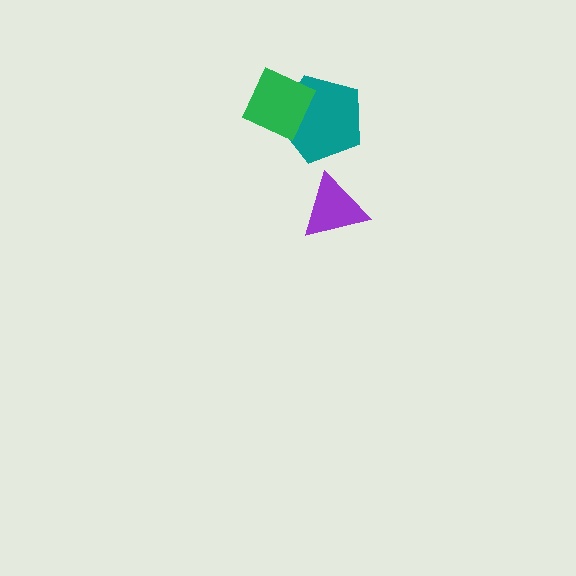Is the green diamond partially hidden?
No, no other shape covers it.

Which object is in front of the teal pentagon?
The green diamond is in front of the teal pentagon.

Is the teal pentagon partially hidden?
Yes, it is partially covered by another shape.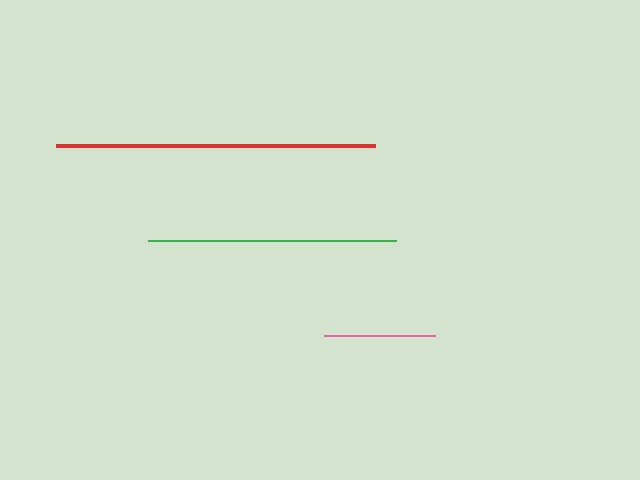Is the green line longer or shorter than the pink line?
The green line is longer than the pink line.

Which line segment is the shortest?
The pink line is the shortest at approximately 110 pixels.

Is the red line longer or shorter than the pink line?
The red line is longer than the pink line.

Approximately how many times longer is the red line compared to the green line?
The red line is approximately 1.3 times the length of the green line.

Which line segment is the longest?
The red line is the longest at approximately 320 pixels.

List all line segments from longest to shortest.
From longest to shortest: red, green, pink.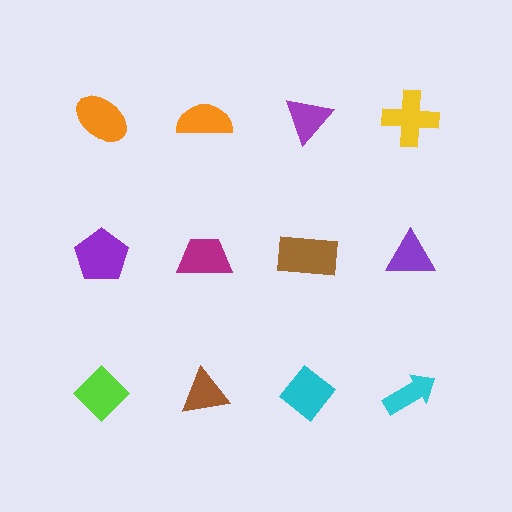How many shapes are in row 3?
4 shapes.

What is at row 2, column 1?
A purple pentagon.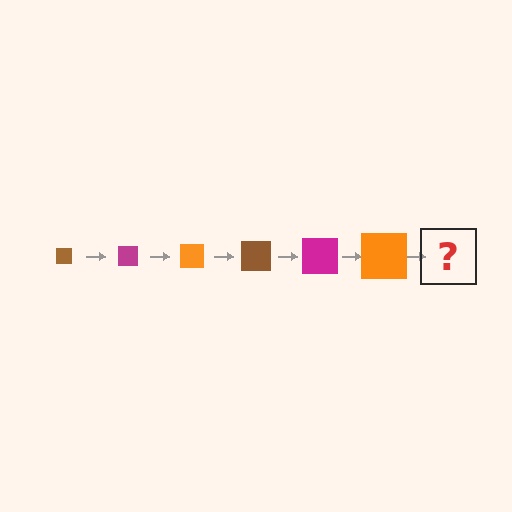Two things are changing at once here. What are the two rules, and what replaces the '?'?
The two rules are that the square grows larger each step and the color cycles through brown, magenta, and orange. The '?' should be a brown square, larger than the previous one.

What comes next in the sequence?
The next element should be a brown square, larger than the previous one.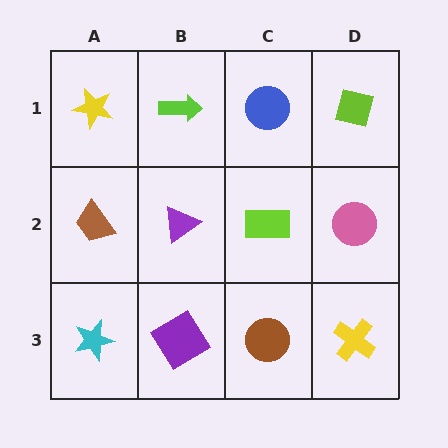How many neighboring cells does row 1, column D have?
2.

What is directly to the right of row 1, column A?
A lime arrow.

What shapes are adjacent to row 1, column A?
A brown trapezoid (row 2, column A), a lime arrow (row 1, column B).